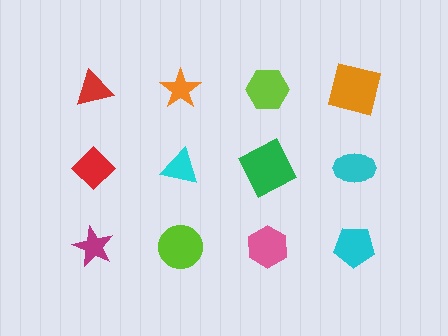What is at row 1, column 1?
A red triangle.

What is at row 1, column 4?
An orange square.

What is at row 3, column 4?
A cyan pentagon.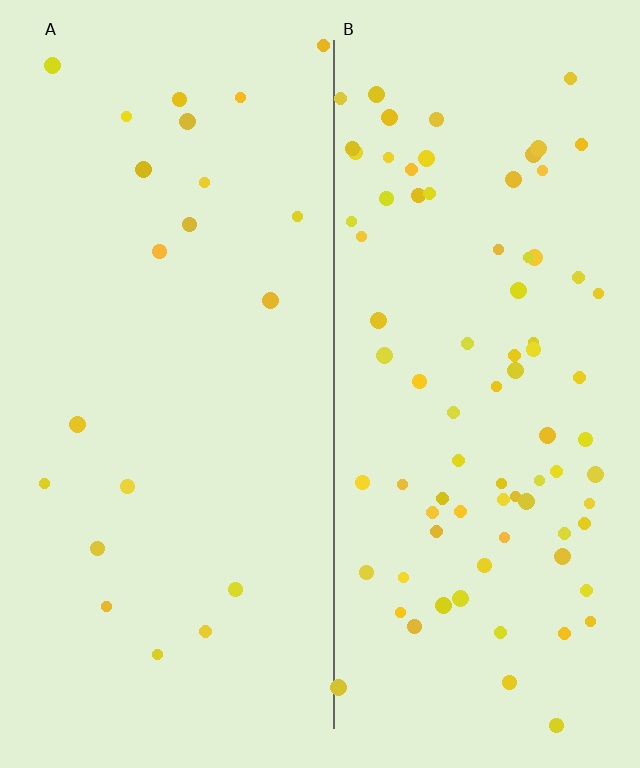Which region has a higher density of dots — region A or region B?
B (the right).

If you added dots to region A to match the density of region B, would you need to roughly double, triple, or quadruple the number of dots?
Approximately quadruple.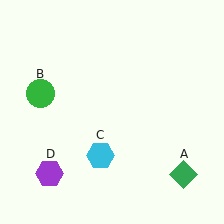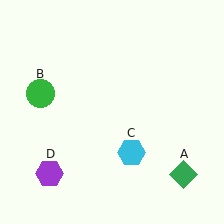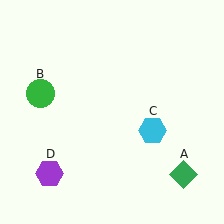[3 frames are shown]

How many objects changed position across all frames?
1 object changed position: cyan hexagon (object C).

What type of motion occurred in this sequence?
The cyan hexagon (object C) rotated counterclockwise around the center of the scene.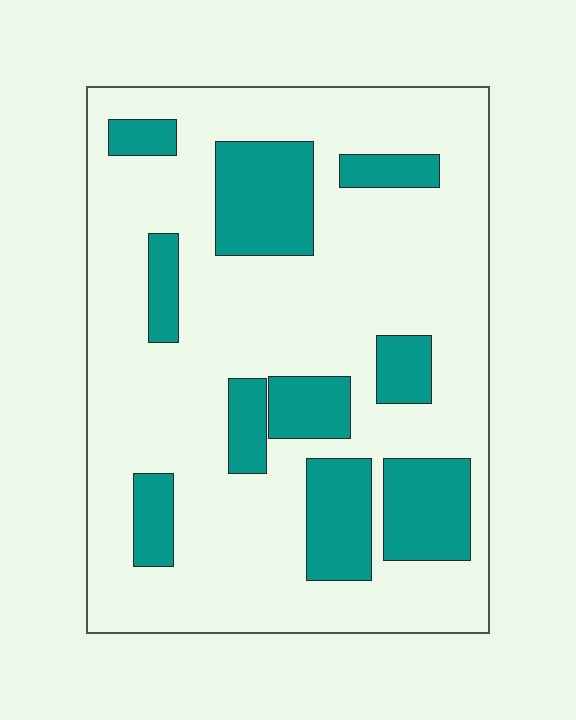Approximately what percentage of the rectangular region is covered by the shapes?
Approximately 25%.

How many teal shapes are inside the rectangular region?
10.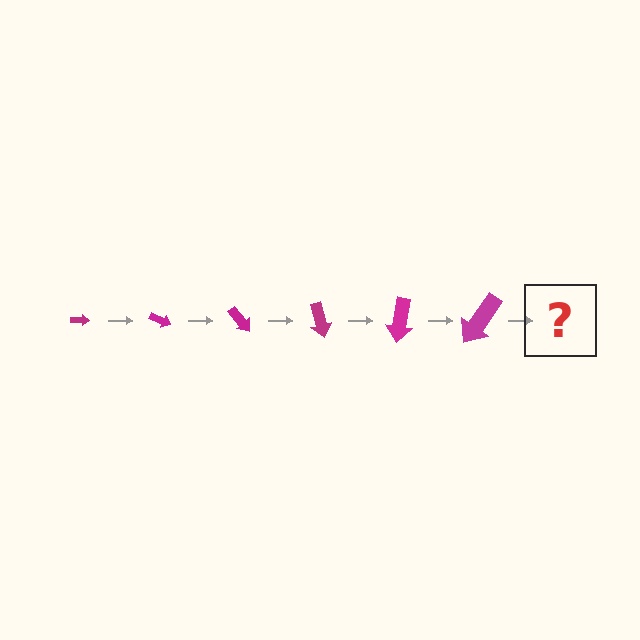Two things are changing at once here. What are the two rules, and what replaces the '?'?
The two rules are that the arrow grows larger each step and it rotates 25 degrees each step. The '?' should be an arrow, larger than the previous one and rotated 150 degrees from the start.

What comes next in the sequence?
The next element should be an arrow, larger than the previous one and rotated 150 degrees from the start.